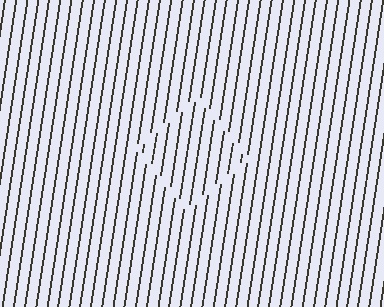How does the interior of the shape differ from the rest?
The interior of the shape contains the same grating, shifted by half a period — the contour is defined by the phase discontinuity where line-ends from the inner and outer gratings abut.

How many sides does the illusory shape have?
4 sides — the line-ends trace a square.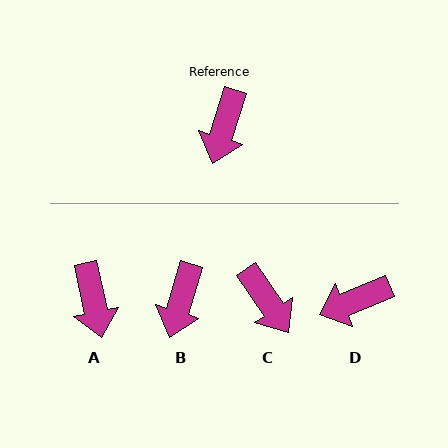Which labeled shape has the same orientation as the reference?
B.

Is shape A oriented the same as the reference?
No, it is off by about 29 degrees.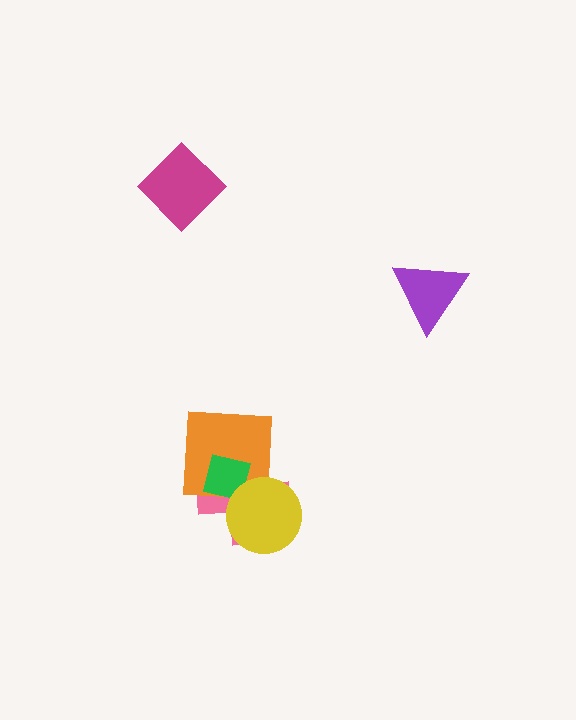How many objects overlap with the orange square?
3 objects overlap with the orange square.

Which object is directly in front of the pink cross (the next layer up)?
The orange square is directly in front of the pink cross.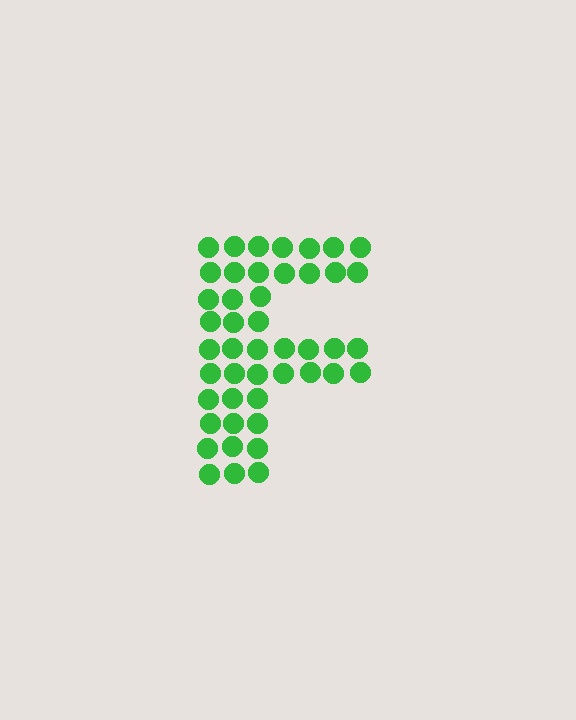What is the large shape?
The large shape is the letter F.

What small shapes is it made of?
It is made of small circles.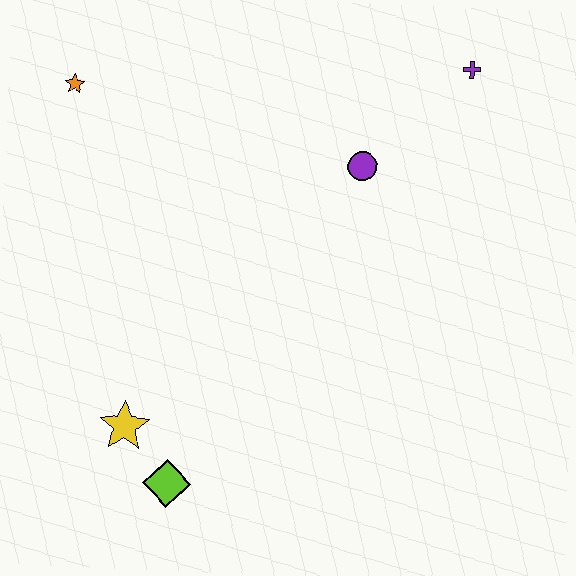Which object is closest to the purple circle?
The purple cross is closest to the purple circle.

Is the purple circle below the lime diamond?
No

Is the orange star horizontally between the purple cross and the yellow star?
No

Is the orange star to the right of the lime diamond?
No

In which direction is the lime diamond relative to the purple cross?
The lime diamond is below the purple cross.